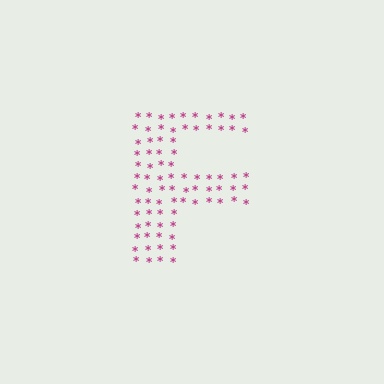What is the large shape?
The large shape is the letter F.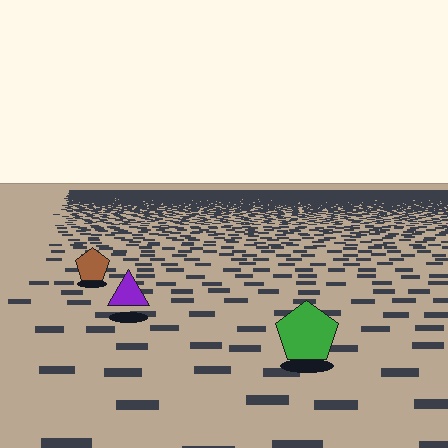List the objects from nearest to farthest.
From nearest to farthest: the green pentagon, the purple triangle, the brown pentagon.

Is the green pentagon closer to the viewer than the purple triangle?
Yes. The green pentagon is closer — you can tell from the texture gradient: the ground texture is coarser near it.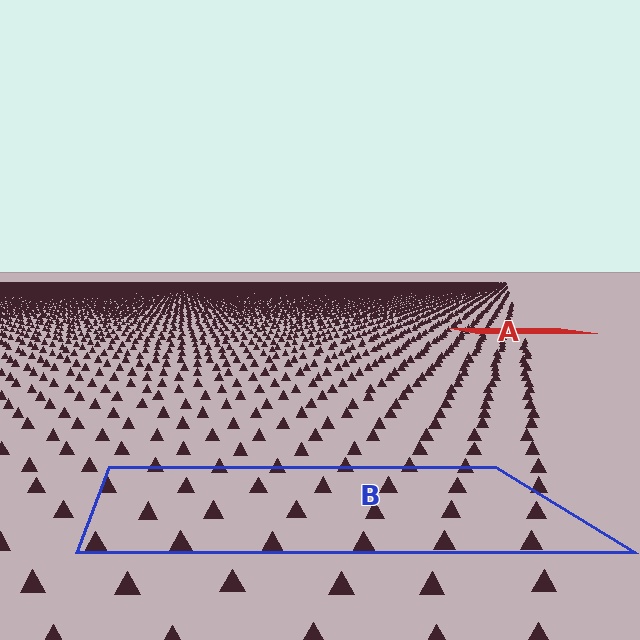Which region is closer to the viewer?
Region B is closer. The texture elements there are larger and more spread out.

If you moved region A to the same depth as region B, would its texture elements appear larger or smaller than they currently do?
They would appear larger. At a closer depth, the same texture elements are projected at a bigger on-screen size.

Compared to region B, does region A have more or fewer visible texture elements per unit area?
Region A has more texture elements per unit area — they are packed more densely because it is farther away.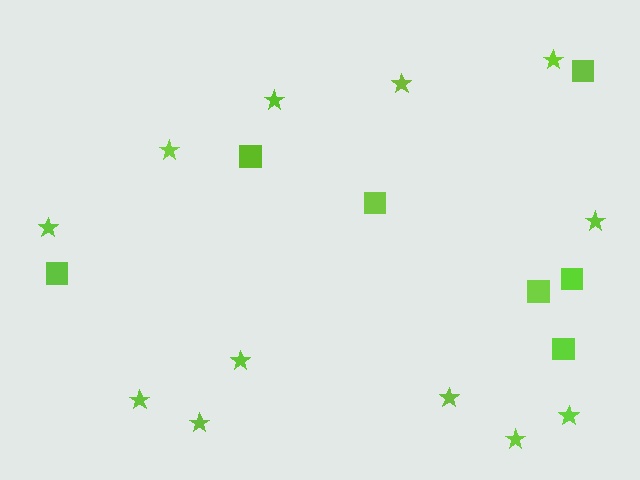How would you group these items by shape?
There are 2 groups: one group of squares (7) and one group of stars (12).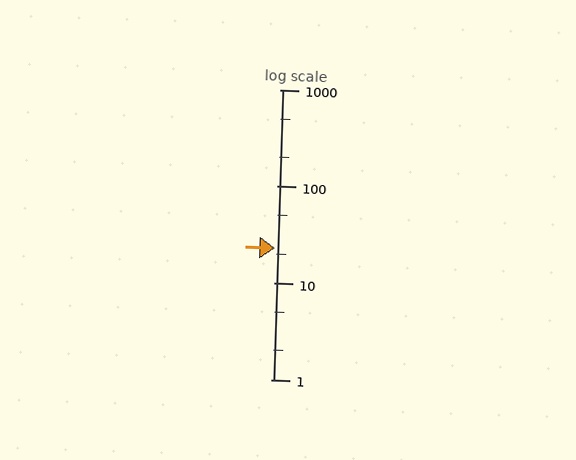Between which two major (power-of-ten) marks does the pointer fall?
The pointer is between 10 and 100.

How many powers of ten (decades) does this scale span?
The scale spans 3 decades, from 1 to 1000.